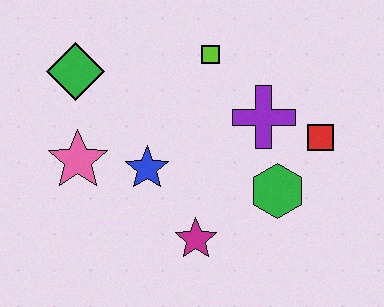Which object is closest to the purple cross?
The red square is closest to the purple cross.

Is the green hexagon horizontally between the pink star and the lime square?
No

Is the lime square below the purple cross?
No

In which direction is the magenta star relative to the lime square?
The magenta star is below the lime square.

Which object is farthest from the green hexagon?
The green diamond is farthest from the green hexagon.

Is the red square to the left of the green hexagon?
No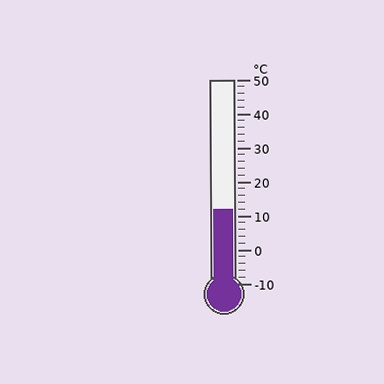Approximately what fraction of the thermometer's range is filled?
The thermometer is filled to approximately 35% of its range.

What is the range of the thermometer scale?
The thermometer scale ranges from -10°C to 50°C.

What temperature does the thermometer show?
The thermometer shows approximately 12°C.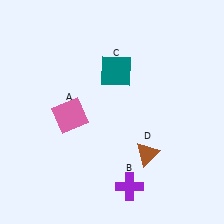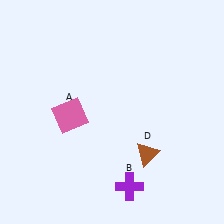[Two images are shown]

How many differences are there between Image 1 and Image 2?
There is 1 difference between the two images.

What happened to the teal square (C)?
The teal square (C) was removed in Image 2. It was in the top-right area of Image 1.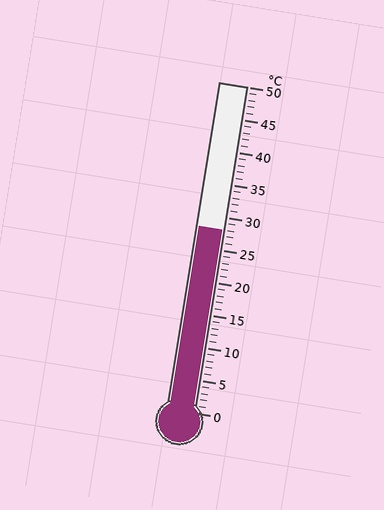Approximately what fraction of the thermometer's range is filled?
The thermometer is filled to approximately 55% of its range.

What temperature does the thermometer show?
The thermometer shows approximately 28°C.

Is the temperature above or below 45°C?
The temperature is below 45°C.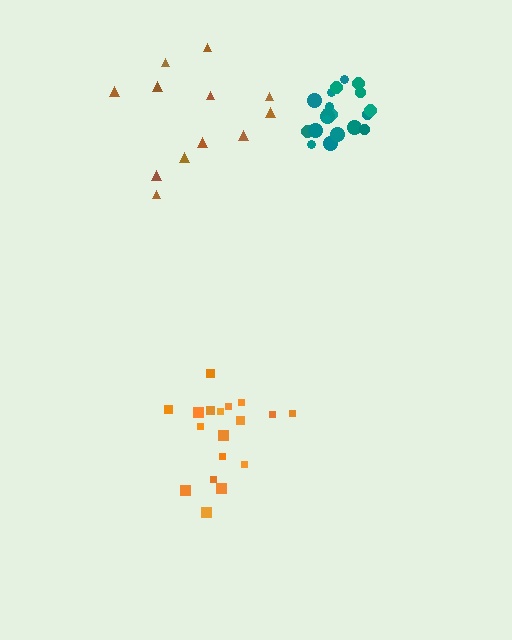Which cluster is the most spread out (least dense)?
Brown.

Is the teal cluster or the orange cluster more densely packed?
Teal.